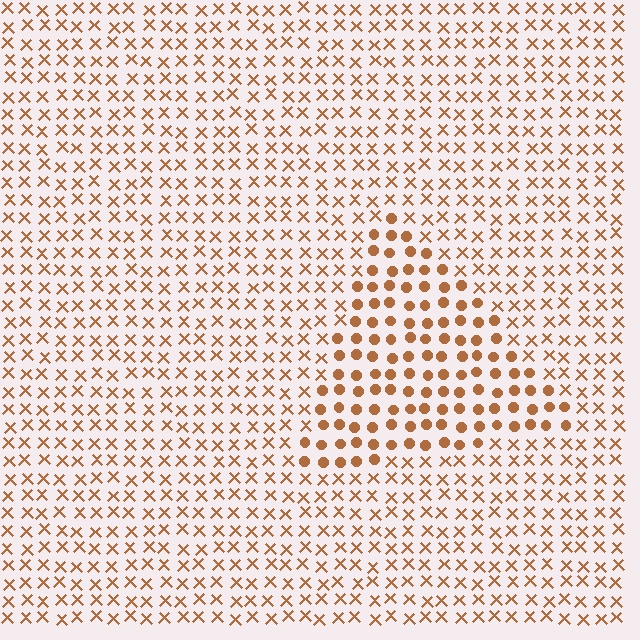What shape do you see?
I see a triangle.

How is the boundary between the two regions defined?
The boundary is defined by a change in element shape: circles inside vs. X marks outside. All elements share the same color and spacing.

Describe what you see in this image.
The image is filled with small brown elements arranged in a uniform grid. A triangle-shaped region contains circles, while the surrounding area contains X marks. The boundary is defined purely by the change in element shape.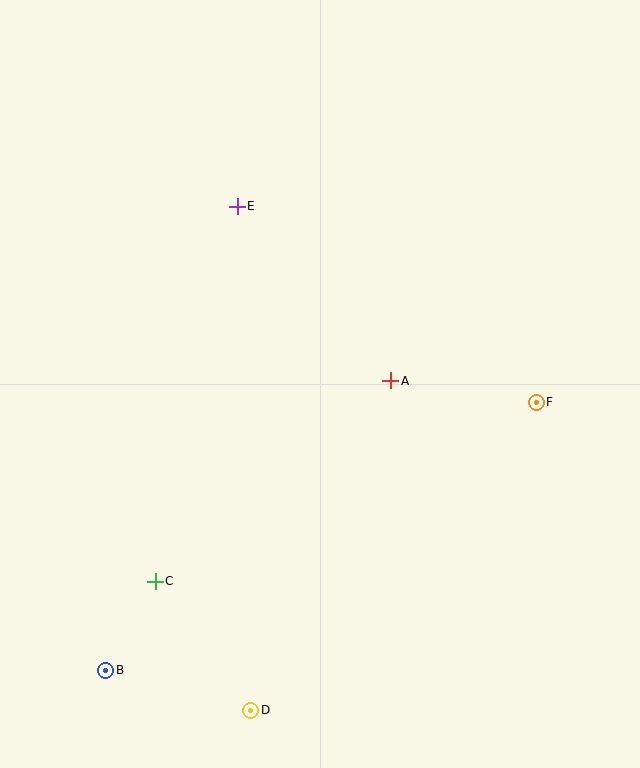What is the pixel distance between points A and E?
The distance between A and E is 233 pixels.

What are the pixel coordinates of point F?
Point F is at (536, 402).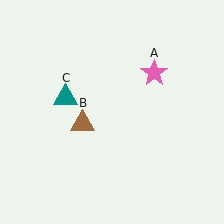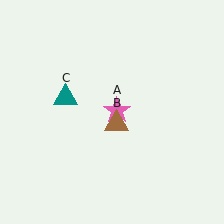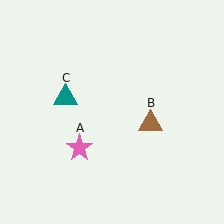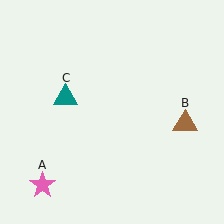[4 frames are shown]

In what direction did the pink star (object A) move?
The pink star (object A) moved down and to the left.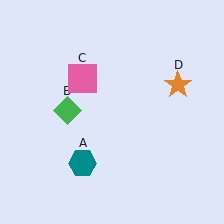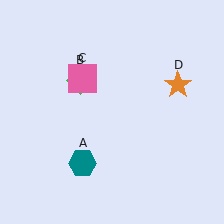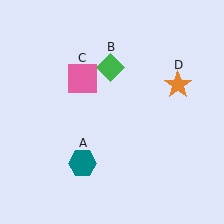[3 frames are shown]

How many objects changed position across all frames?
1 object changed position: green diamond (object B).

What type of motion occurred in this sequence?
The green diamond (object B) rotated clockwise around the center of the scene.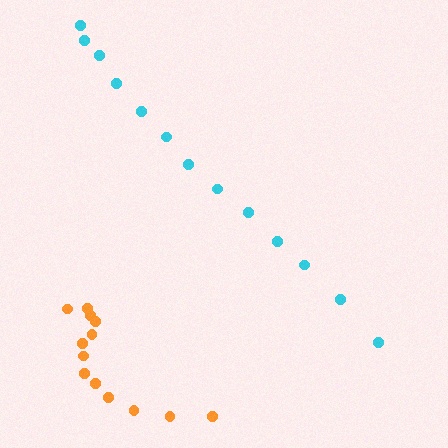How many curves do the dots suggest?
There are 2 distinct paths.